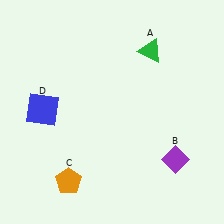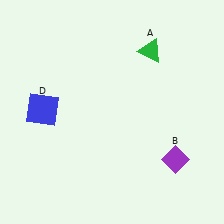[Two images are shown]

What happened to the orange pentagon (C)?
The orange pentagon (C) was removed in Image 2. It was in the bottom-left area of Image 1.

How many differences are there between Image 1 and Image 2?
There is 1 difference between the two images.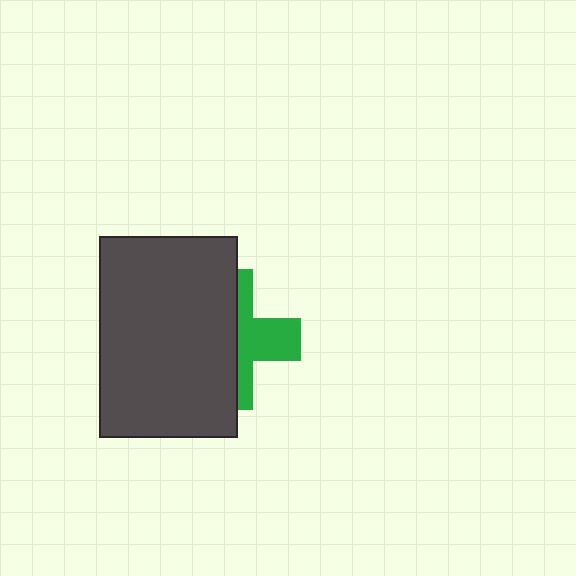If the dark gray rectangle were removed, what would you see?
You would see the complete green cross.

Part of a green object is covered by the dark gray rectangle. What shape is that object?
It is a cross.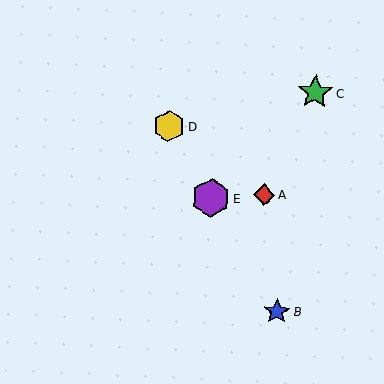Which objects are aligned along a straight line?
Objects B, D, E are aligned along a straight line.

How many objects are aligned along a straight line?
3 objects (B, D, E) are aligned along a straight line.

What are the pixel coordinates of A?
Object A is at (264, 195).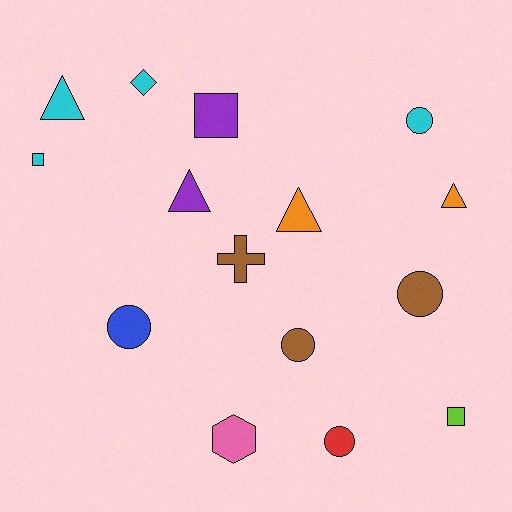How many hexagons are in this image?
There is 1 hexagon.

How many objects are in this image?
There are 15 objects.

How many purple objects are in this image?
There are 2 purple objects.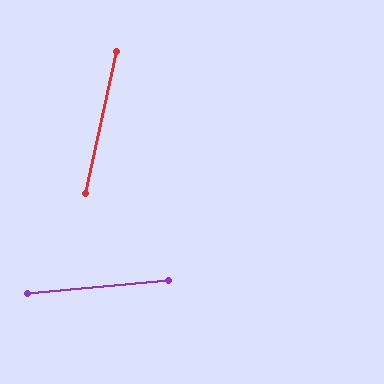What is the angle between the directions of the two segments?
Approximately 73 degrees.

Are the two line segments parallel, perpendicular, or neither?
Neither parallel nor perpendicular — they differ by about 73°.